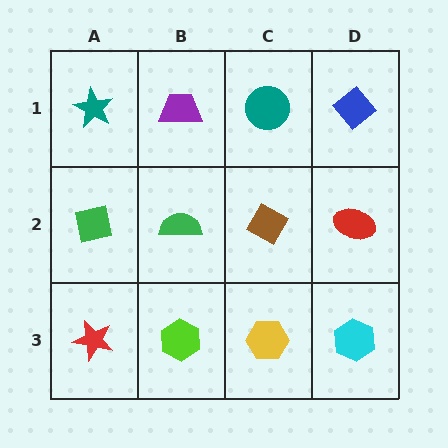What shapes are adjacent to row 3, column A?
A green square (row 2, column A), a lime hexagon (row 3, column B).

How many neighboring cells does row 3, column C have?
3.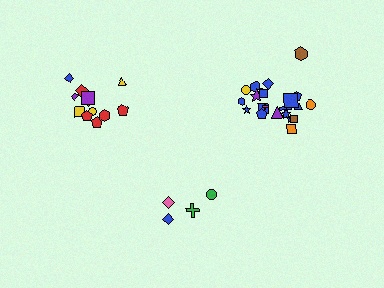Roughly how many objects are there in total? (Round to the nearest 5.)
Roughly 40 objects in total.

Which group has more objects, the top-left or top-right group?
The top-right group.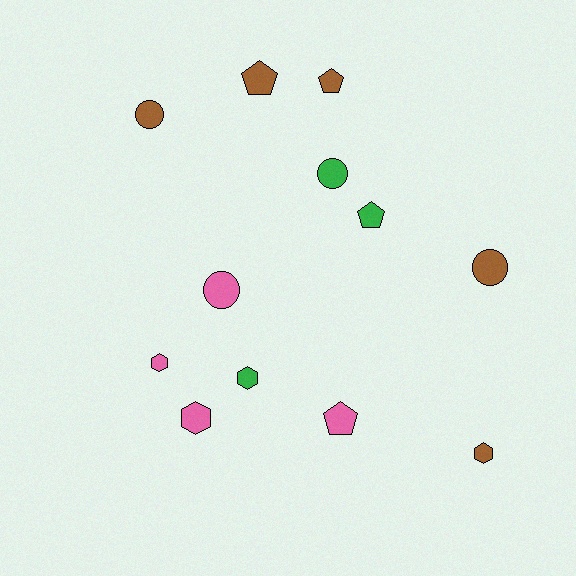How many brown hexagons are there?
There is 1 brown hexagon.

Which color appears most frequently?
Brown, with 5 objects.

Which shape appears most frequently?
Pentagon, with 4 objects.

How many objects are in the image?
There are 12 objects.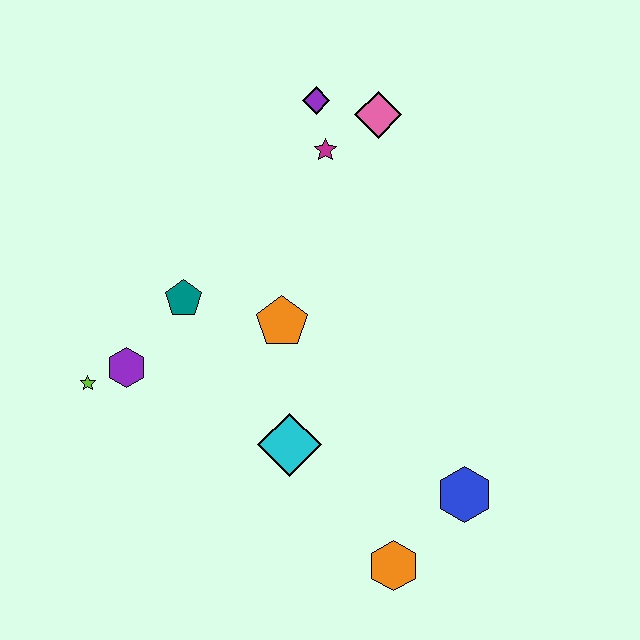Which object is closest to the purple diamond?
The magenta star is closest to the purple diamond.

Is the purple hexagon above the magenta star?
No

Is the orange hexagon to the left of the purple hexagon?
No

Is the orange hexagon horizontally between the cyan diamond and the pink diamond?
No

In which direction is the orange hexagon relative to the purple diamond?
The orange hexagon is below the purple diamond.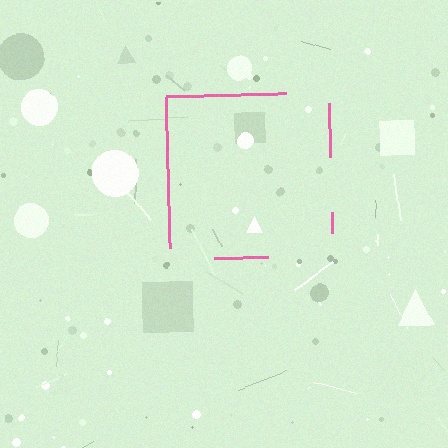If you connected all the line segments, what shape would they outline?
They would outline a square.